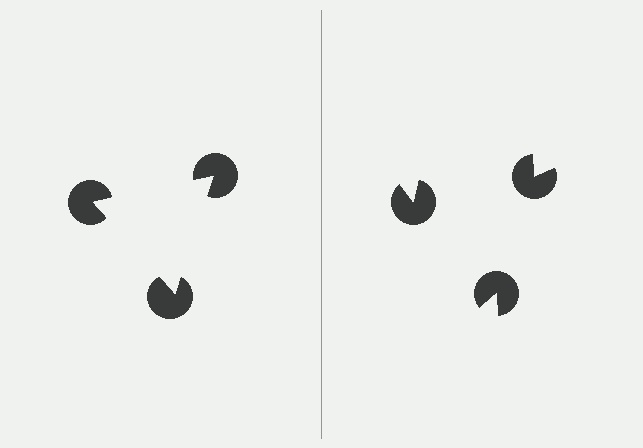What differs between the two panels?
The pac-man discs are positioned identically on both sides; only the wedge orientations differ. On the left they align to a triangle; on the right they are misaligned.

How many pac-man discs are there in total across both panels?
6 — 3 on each side.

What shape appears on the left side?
An illusory triangle.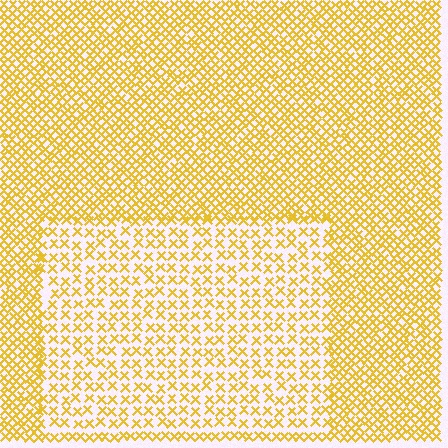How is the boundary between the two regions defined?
The boundary is defined by a change in element density (approximately 2.0x ratio). All elements are the same color, size, and shape.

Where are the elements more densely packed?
The elements are more densely packed outside the rectangle boundary.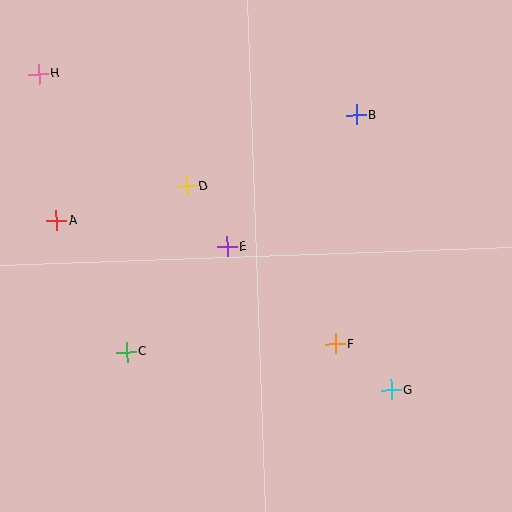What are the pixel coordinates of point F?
Point F is at (335, 344).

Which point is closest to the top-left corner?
Point H is closest to the top-left corner.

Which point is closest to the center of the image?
Point E at (227, 247) is closest to the center.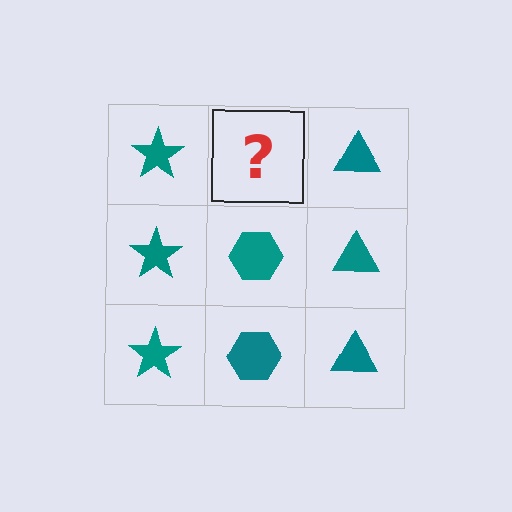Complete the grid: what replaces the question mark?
The question mark should be replaced with a teal hexagon.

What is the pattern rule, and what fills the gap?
The rule is that each column has a consistent shape. The gap should be filled with a teal hexagon.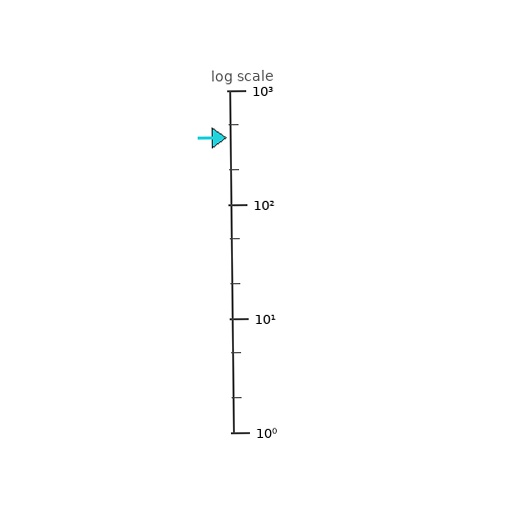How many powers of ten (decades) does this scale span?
The scale spans 3 decades, from 1 to 1000.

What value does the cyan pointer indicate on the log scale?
The pointer indicates approximately 380.